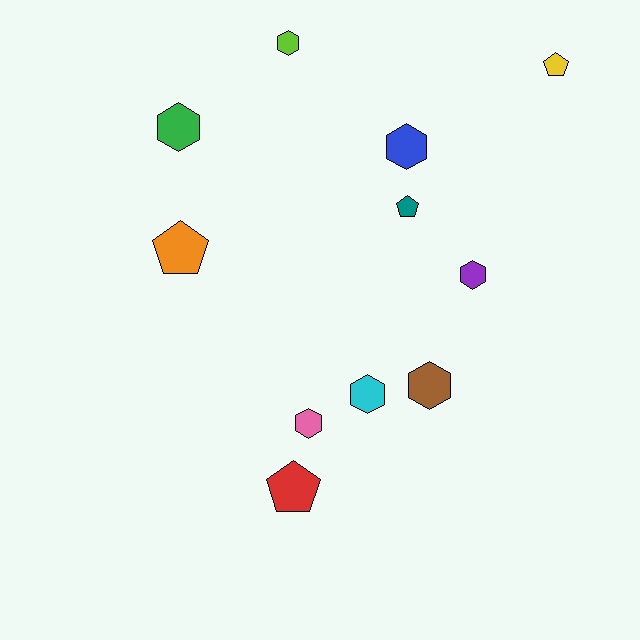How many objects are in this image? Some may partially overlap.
There are 11 objects.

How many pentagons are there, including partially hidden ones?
There are 4 pentagons.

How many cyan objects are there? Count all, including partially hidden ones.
There is 1 cyan object.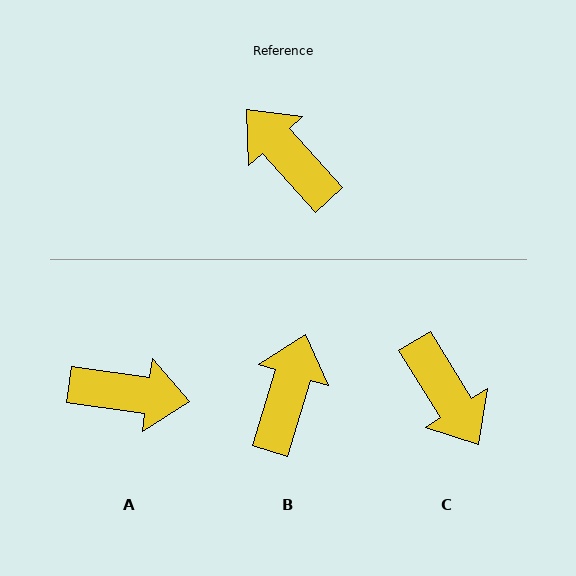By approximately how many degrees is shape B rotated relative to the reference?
Approximately 59 degrees clockwise.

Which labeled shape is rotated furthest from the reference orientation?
C, about 169 degrees away.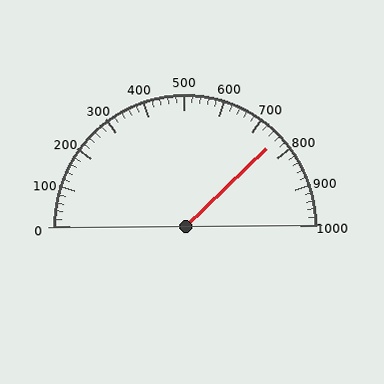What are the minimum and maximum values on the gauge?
The gauge ranges from 0 to 1000.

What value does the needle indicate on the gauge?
The needle indicates approximately 760.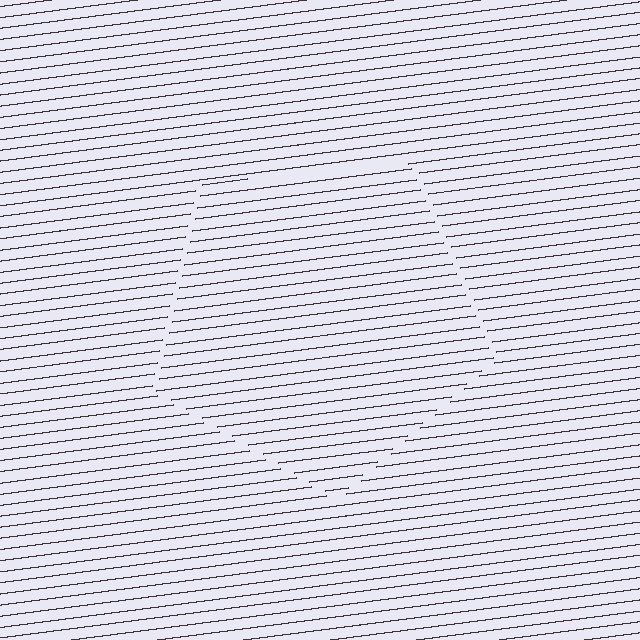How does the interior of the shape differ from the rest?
The interior of the shape contains the same grating, shifted by half a period — the contour is defined by the phase discontinuity where line-ends from the inner and outer gratings abut.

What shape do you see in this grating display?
An illusory pentagon. The interior of the shape contains the same grating, shifted by half a period — the contour is defined by the phase discontinuity where line-ends from the inner and outer gratings abut.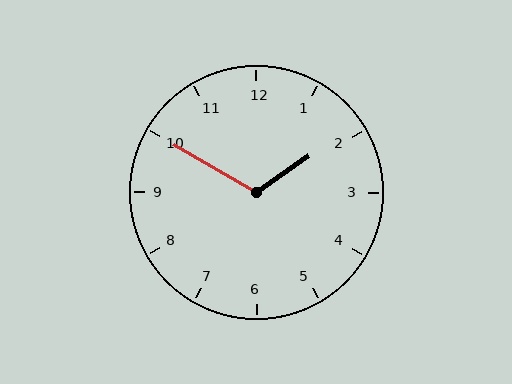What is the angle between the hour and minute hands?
Approximately 115 degrees.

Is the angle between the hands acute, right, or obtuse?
It is obtuse.